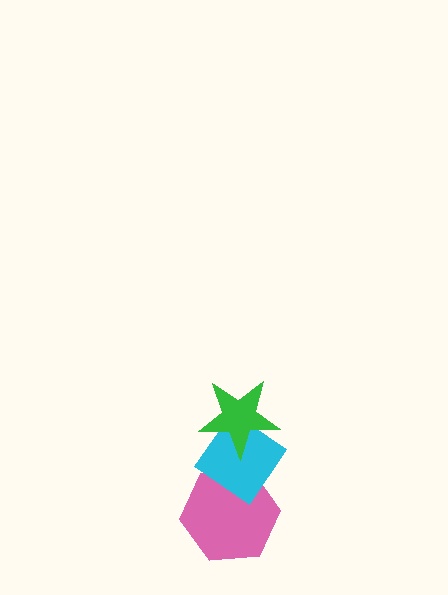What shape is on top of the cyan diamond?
The green star is on top of the cyan diamond.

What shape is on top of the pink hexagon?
The cyan diamond is on top of the pink hexagon.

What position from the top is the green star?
The green star is 1st from the top.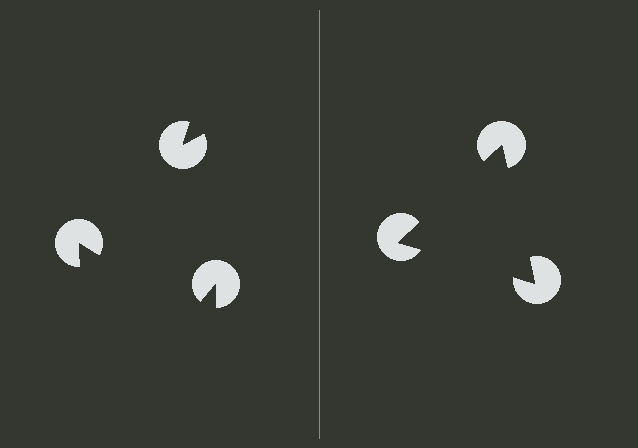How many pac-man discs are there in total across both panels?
6 — 3 on each side.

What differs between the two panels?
The pac-man discs are positioned identically on both sides; only the wedge orientations differ. On the right they align to a triangle; on the left they are misaligned.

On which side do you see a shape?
An illusory triangle appears on the right side. On the left side the wedge cuts are rotated, so no coherent shape forms.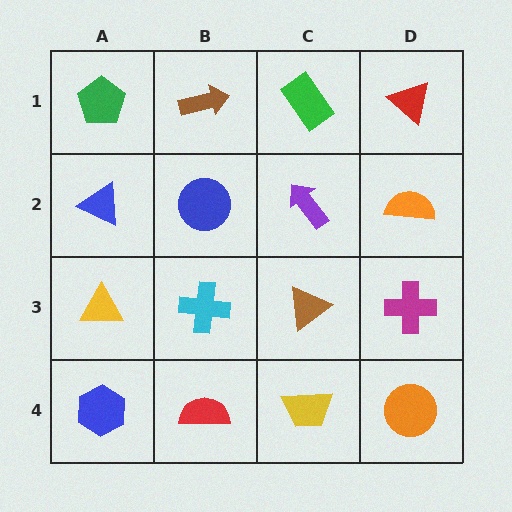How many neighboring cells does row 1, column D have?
2.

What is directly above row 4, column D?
A magenta cross.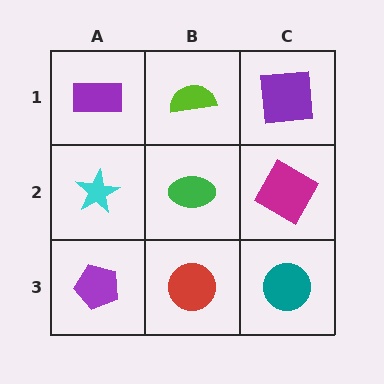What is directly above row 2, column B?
A lime semicircle.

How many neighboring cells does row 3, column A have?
2.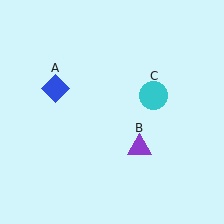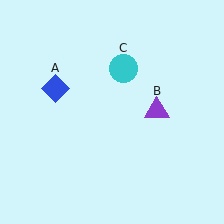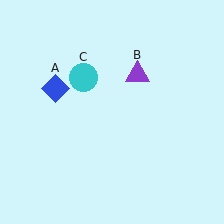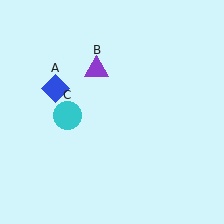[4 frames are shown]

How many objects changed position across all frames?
2 objects changed position: purple triangle (object B), cyan circle (object C).